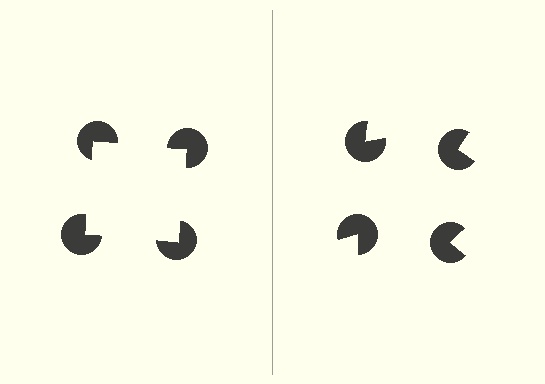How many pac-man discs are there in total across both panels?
8 — 4 on each side.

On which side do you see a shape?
An illusory square appears on the left side. On the right side the wedge cuts are rotated, so no coherent shape forms.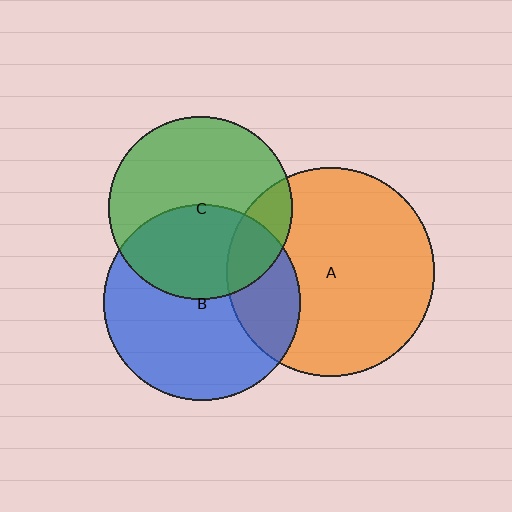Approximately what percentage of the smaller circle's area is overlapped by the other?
Approximately 40%.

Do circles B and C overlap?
Yes.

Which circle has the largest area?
Circle A (orange).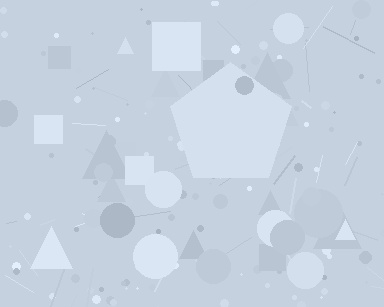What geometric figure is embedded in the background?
A pentagon is embedded in the background.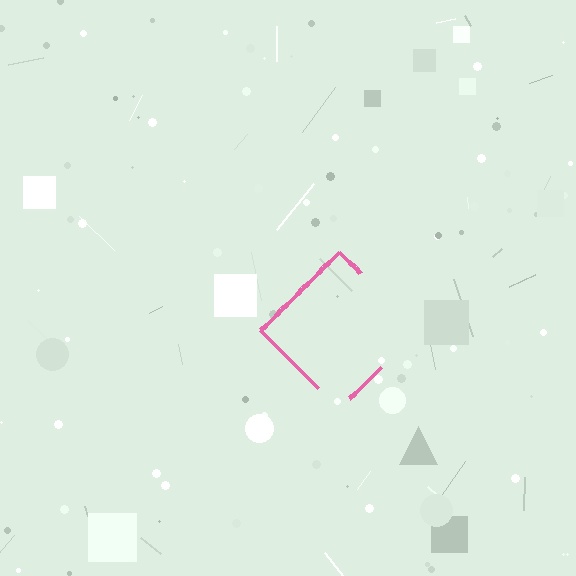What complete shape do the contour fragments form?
The contour fragments form a diamond.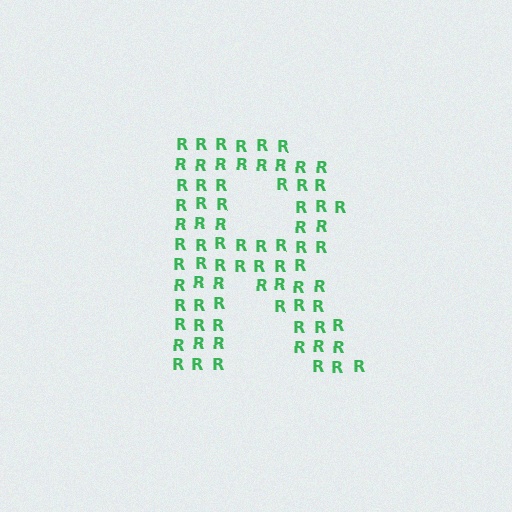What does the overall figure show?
The overall figure shows the letter R.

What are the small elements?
The small elements are letter R's.